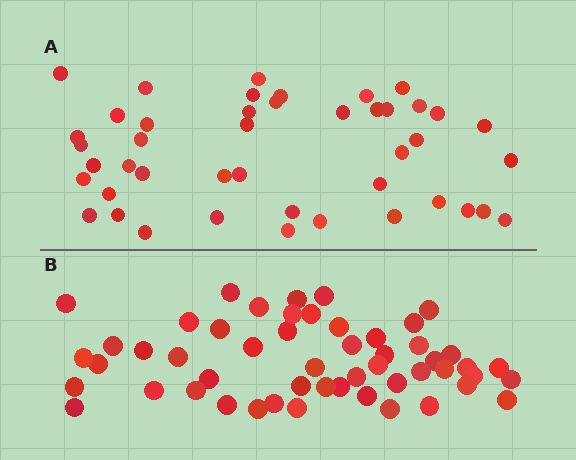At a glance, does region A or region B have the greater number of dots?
Region B (the bottom region) has more dots.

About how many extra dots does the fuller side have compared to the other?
Region B has roughly 8 or so more dots than region A.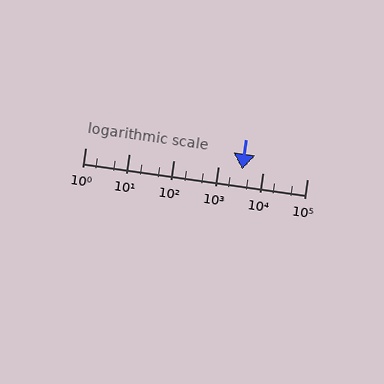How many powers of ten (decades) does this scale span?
The scale spans 5 decades, from 1 to 100000.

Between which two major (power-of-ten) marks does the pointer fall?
The pointer is between 1000 and 10000.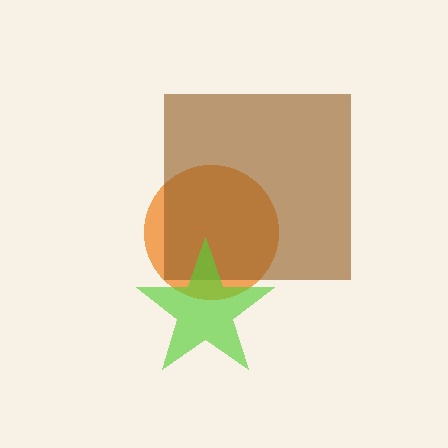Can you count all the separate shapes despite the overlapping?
Yes, there are 3 separate shapes.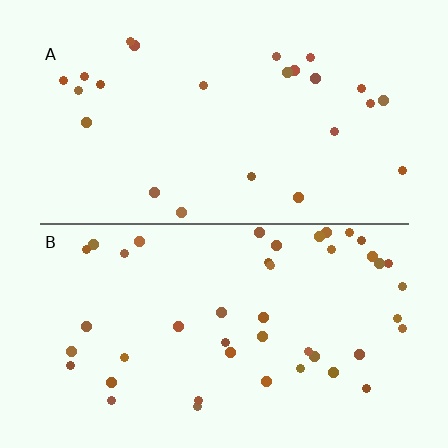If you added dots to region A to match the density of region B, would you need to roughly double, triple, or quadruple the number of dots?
Approximately double.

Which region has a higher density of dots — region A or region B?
B (the bottom).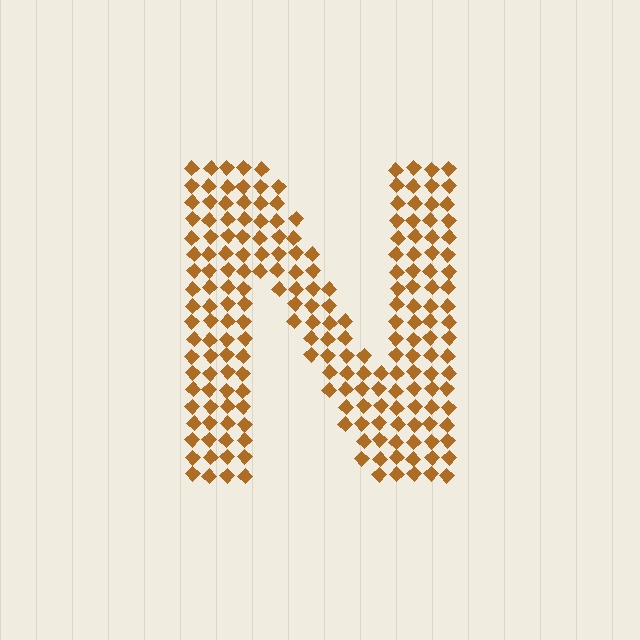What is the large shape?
The large shape is the letter N.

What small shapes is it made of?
It is made of small diamonds.